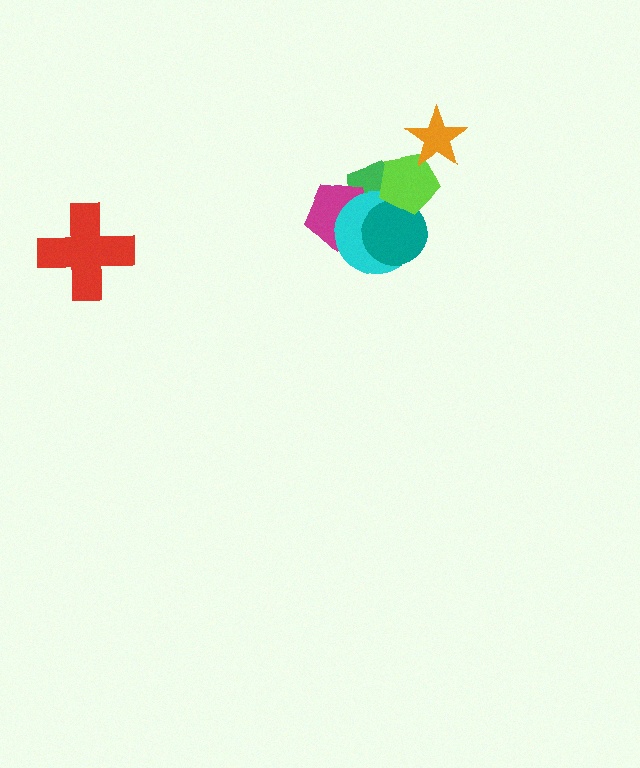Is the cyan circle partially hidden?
Yes, it is partially covered by another shape.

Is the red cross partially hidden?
No, no other shape covers it.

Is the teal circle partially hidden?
Yes, it is partially covered by another shape.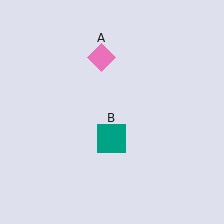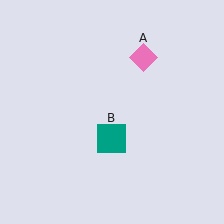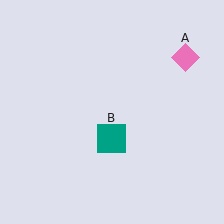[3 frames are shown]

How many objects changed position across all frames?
1 object changed position: pink diamond (object A).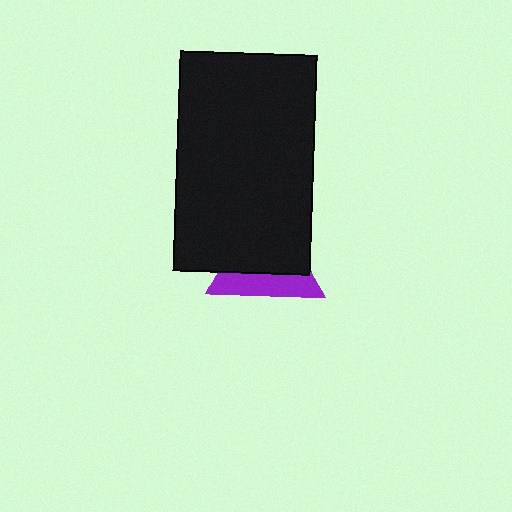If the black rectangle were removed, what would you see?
You would see the complete purple triangle.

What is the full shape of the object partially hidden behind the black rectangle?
The partially hidden object is a purple triangle.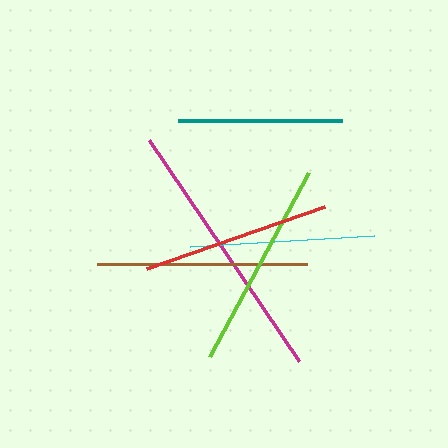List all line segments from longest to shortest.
From longest to shortest: magenta, brown, lime, red, cyan, teal.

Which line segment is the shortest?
The teal line is the shortest at approximately 164 pixels.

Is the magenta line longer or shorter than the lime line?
The magenta line is longer than the lime line.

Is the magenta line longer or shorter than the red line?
The magenta line is longer than the red line.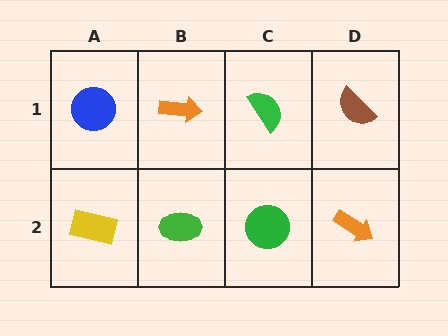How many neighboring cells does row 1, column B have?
3.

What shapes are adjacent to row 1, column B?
A green ellipse (row 2, column B), a blue circle (row 1, column A), a green semicircle (row 1, column C).